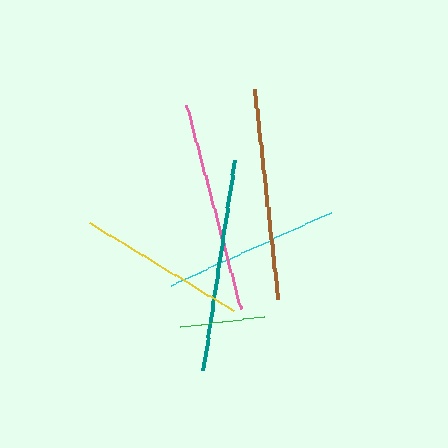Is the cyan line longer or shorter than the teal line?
The teal line is longer than the cyan line.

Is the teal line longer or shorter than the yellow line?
The teal line is longer than the yellow line.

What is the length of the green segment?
The green segment is approximately 84 pixels long.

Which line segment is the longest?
The brown line is the longest at approximately 212 pixels.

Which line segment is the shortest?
The green line is the shortest at approximately 84 pixels.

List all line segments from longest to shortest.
From longest to shortest: brown, teal, pink, cyan, yellow, green.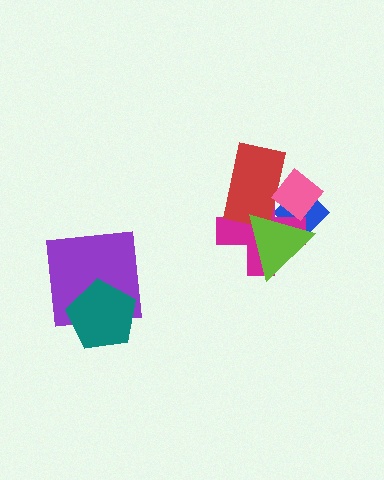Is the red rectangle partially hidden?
Yes, it is partially covered by another shape.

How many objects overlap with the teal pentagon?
1 object overlaps with the teal pentagon.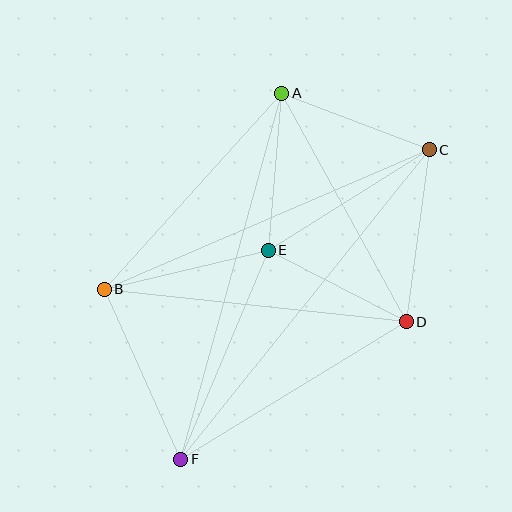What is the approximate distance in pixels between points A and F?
The distance between A and F is approximately 380 pixels.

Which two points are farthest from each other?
Points C and F are farthest from each other.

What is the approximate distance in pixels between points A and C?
The distance between A and C is approximately 158 pixels.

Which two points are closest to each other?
Points D and E are closest to each other.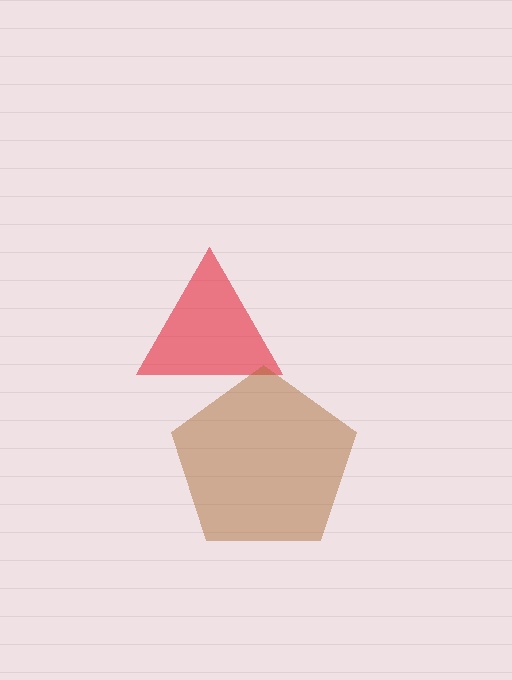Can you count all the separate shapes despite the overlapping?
Yes, there are 2 separate shapes.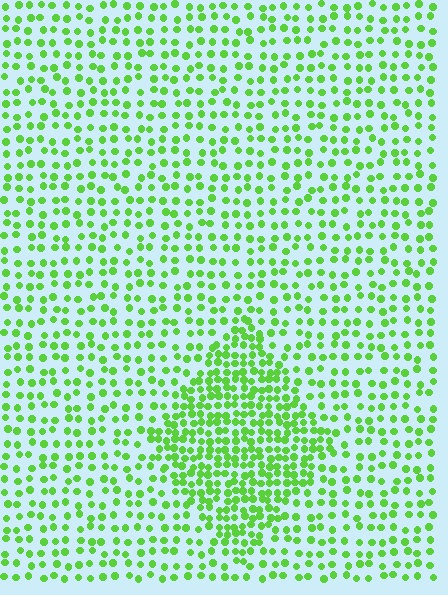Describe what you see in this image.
The image contains small lime elements arranged at two different densities. A diamond-shaped region is visible where the elements are more densely packed than the surrounding area.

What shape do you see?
I see a diamond.